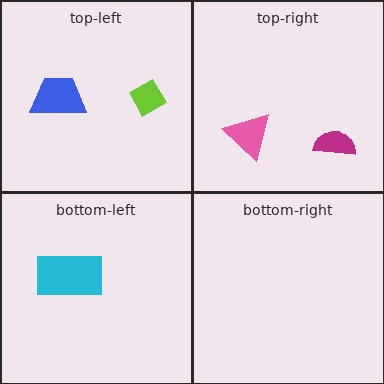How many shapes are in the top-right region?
2.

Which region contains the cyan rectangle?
The bottom-left region.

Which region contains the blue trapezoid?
The top-left region.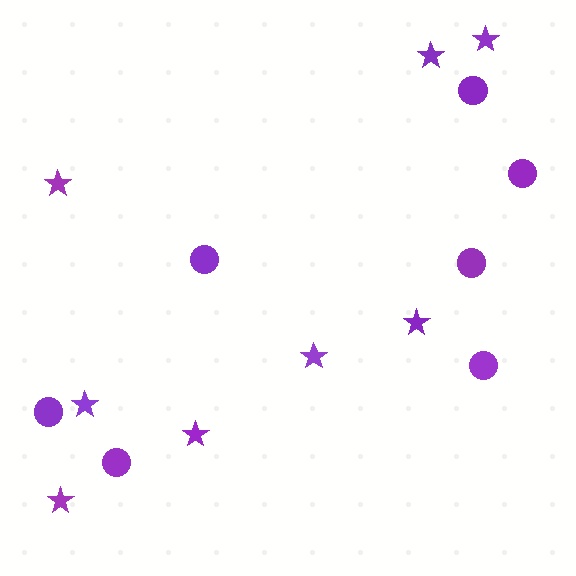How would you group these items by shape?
There are 2 groups: one group of circles (7) and one group of stars (8).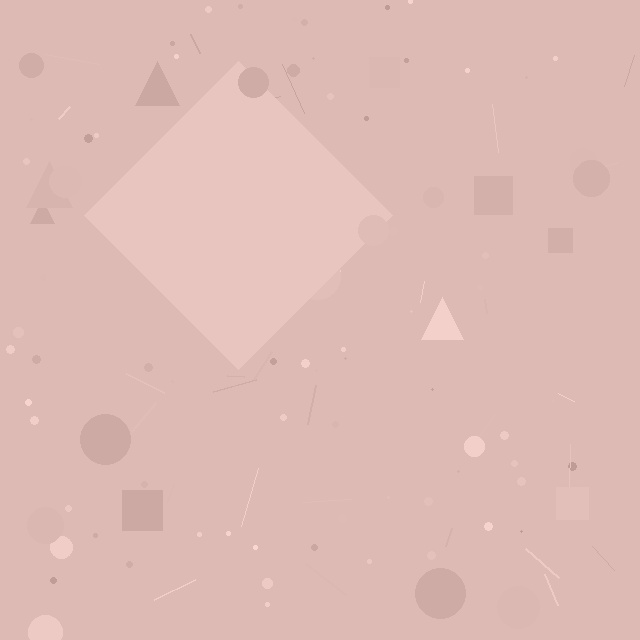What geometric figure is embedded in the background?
A diamond is embedded in the background.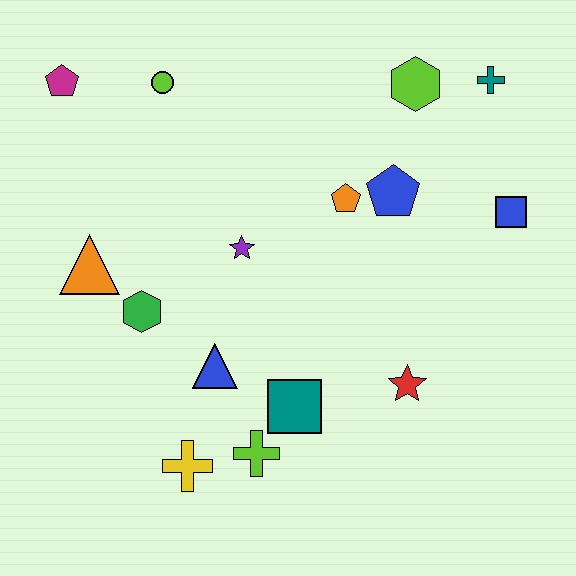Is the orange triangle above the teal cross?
No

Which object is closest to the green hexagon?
The orange triangle is closest to the green hexagon.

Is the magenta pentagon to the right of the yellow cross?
No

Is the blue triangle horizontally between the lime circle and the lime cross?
Yes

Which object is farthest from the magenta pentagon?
The blue square is farthest from the magenta pentagon.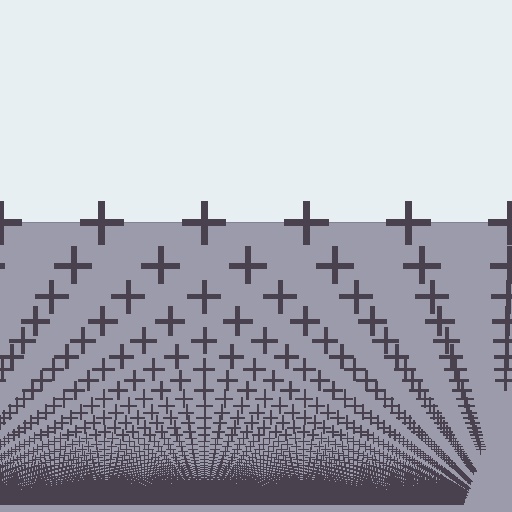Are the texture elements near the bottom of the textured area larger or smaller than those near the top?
Smaller. The gradient is inverted — elements near the bottom are smaller and denser.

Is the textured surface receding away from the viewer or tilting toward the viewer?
The surface appears to tilt toward the viewer. Texture elements get larger and sparser toward the top.